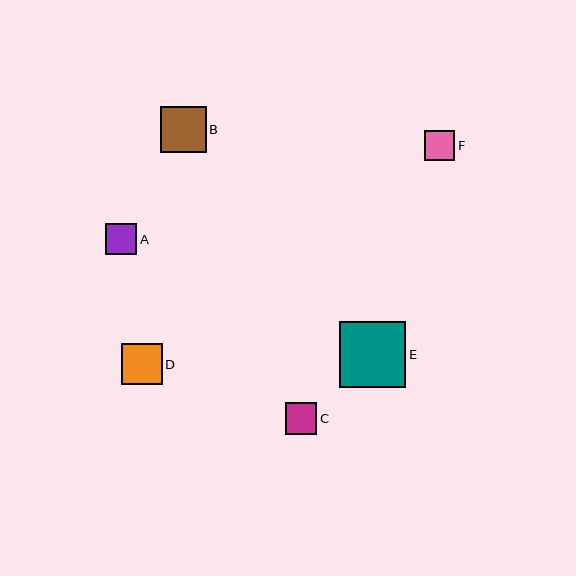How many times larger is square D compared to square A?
Square D is approximately 1.3 times the size of square A.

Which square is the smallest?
Square F is the smallest with a size of approximately 30 pixels.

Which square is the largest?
Square E is the largest with a size of approximately 66 pixels.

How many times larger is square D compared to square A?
Square D is approximately 1.3 times the size of square A.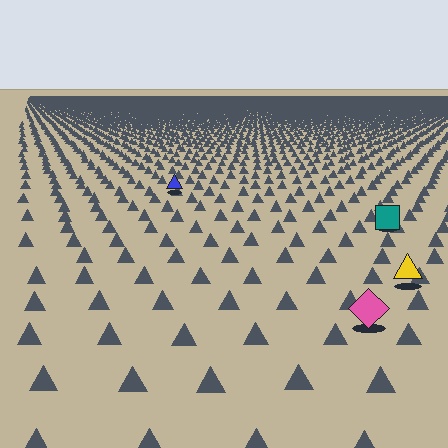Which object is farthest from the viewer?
The blue triangle is farthest from the viewer. It appears smaller and the ground texture around it is denser.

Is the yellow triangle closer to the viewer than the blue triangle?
Yes. The yellow triangle is closer — you can tell from the texture gradient: the ground texture is coarser near it.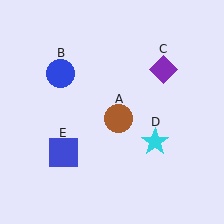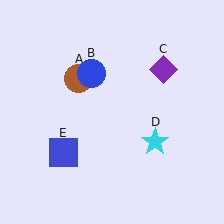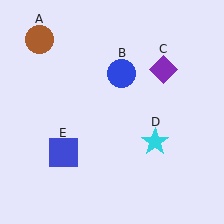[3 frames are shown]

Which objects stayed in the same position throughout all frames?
Purple diamond (object C) and cyan star (object D) and blue square (object E) remained stationary.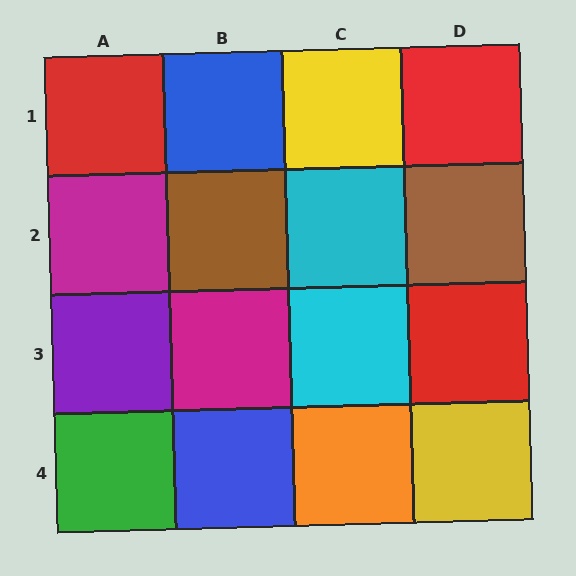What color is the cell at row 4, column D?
Yellow.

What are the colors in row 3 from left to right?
Purple, magenta, cyan, red.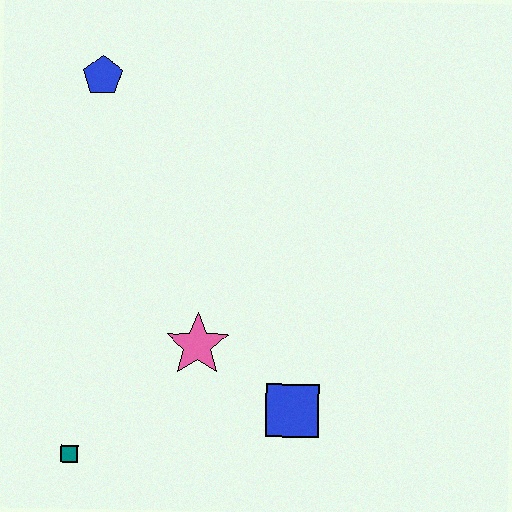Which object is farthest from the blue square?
The blue pentagon is farthest from the blue square.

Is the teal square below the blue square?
Yes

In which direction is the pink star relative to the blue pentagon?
The pink star is below the blue pentagon.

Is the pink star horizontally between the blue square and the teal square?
Yes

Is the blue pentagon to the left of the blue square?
Yes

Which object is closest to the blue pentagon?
The pink star is closest to the blue pentagon.